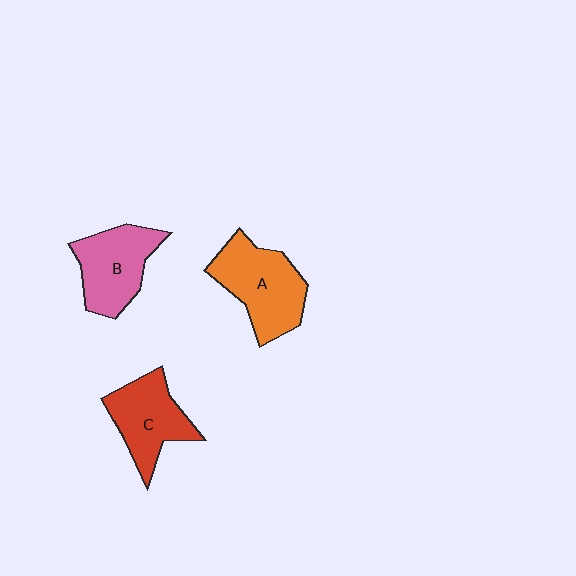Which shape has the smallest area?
Shape C (red).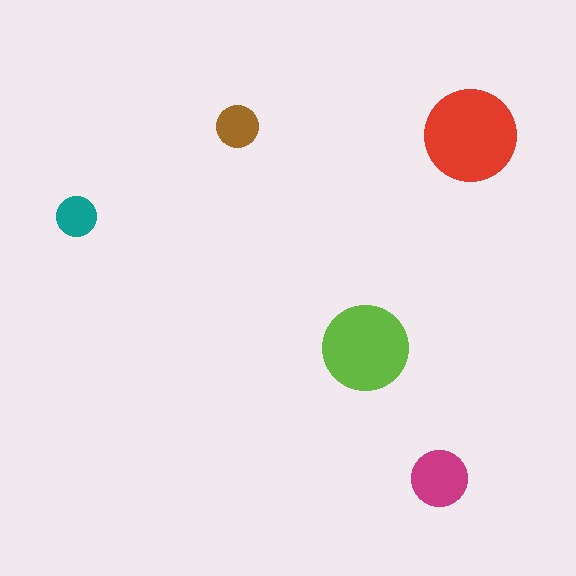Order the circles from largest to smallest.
the red one, the lime one, the magenta one, the brown one, the teal one.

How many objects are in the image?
There are 5 objects in the image.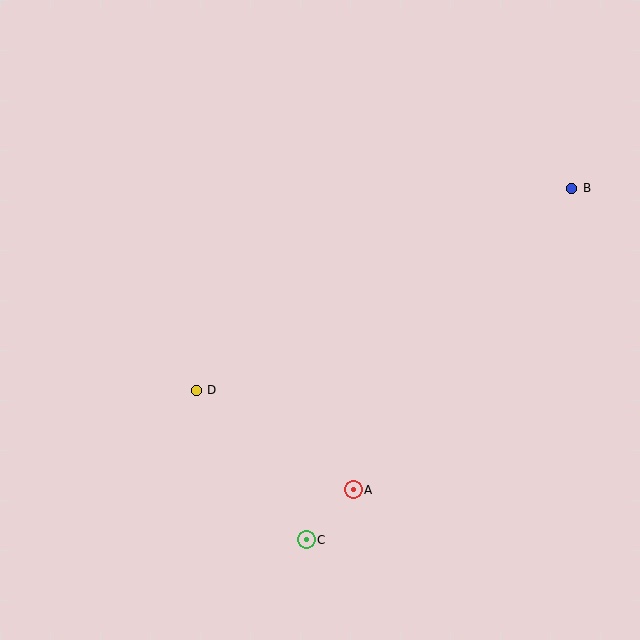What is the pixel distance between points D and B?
The distance between D and B is 426 pixels.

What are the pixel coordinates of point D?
Point D is at (196, 390).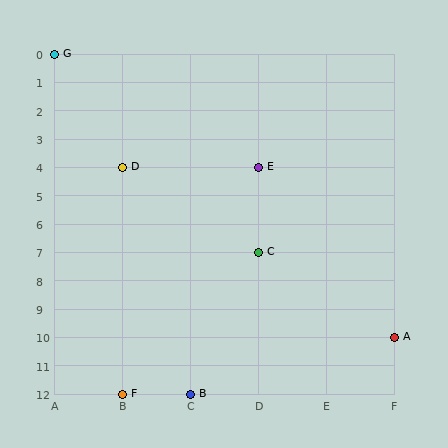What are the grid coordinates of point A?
Point A is at grid coordinates (F, 10).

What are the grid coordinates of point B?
Point B is at grid coordinates (C, 12).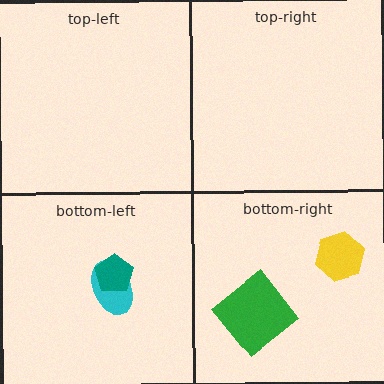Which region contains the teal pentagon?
The bottom-left region.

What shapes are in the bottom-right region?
The green diamond, the yellow hexagon.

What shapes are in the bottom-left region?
The cyan ellipse, the teal pentagon.